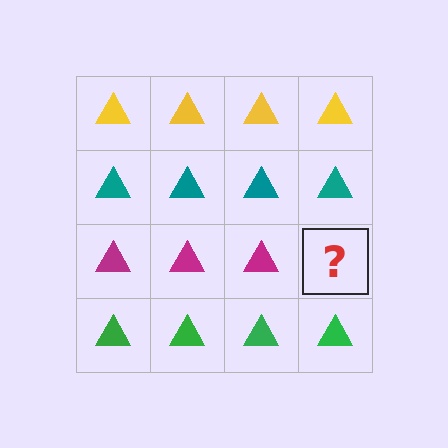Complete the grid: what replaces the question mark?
The question mark should be replaced with a magenta triangle.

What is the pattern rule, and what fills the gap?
The rule is that each row has a consistent color. The gap should be filled with a magenta triangle.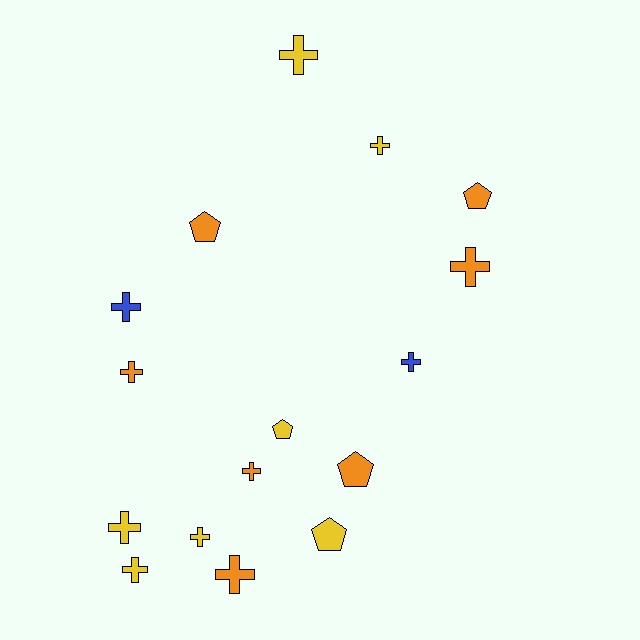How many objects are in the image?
There are 16 objects.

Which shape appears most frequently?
Cross, with 11 objects.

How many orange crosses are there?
There are 4 orange crosses.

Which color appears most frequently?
Yellow, with 7 objects.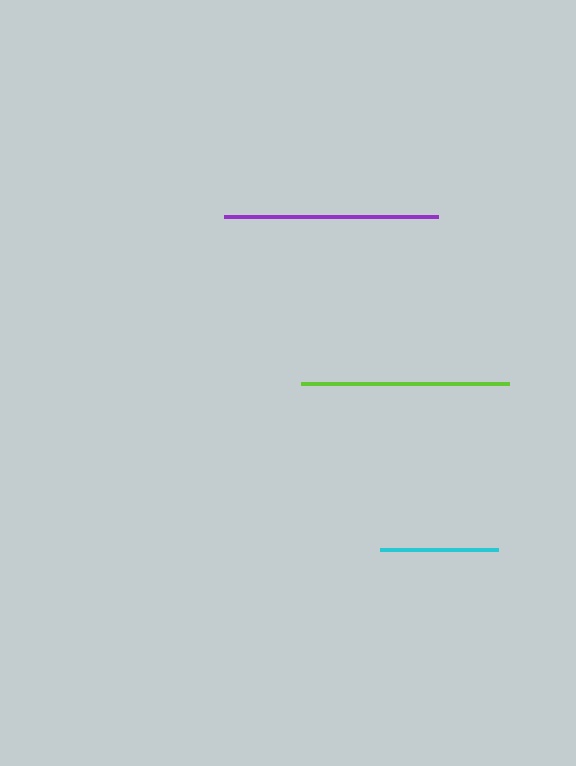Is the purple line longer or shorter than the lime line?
The purple line is longer than the lime line.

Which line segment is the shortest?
The cyan line is the shortest at approximately 118 pixels.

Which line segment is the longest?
The purple line is the longest at approximately 214 pixels.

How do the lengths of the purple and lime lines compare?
The purple and lime lines are approximately the same length.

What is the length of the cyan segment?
The cyan segment is approximately 118 pixels long.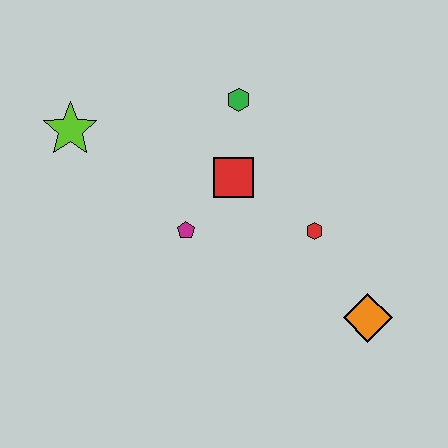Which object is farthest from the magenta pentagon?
The orange diamond is farthest from the magenta pentagon.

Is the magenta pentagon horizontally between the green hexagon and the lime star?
Yes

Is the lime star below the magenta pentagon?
No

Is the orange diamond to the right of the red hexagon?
Yes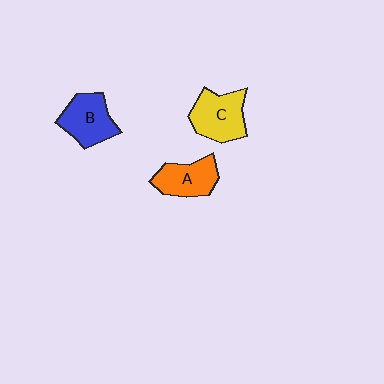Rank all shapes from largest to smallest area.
From largest to smallest: C (yellow), B (blue), A (orange).